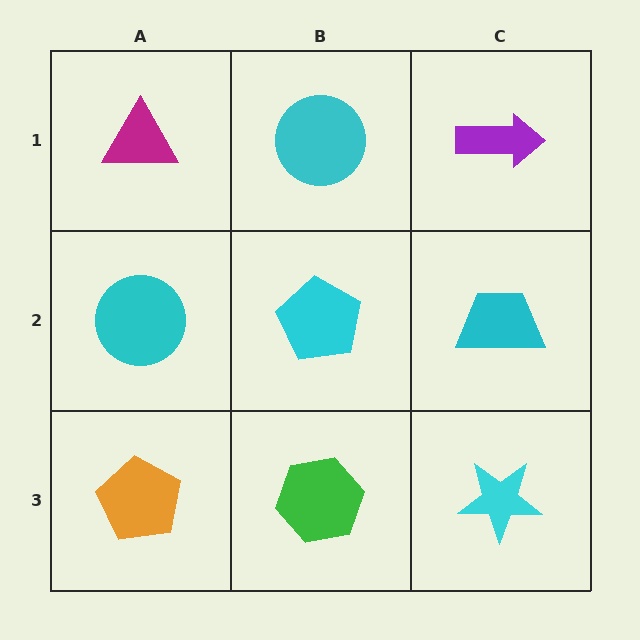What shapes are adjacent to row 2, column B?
A cyan circle (row 1, column B), a green hexagon (row 3, column B), a cyan circle (row 2, column A), a cyan trapezoid (row 2, column C).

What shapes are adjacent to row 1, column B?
A cyan pentagon (row 2, column B), a magenta triangle (row 1, column A), a purple arrow (row 1, column C).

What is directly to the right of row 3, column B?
A cyan star.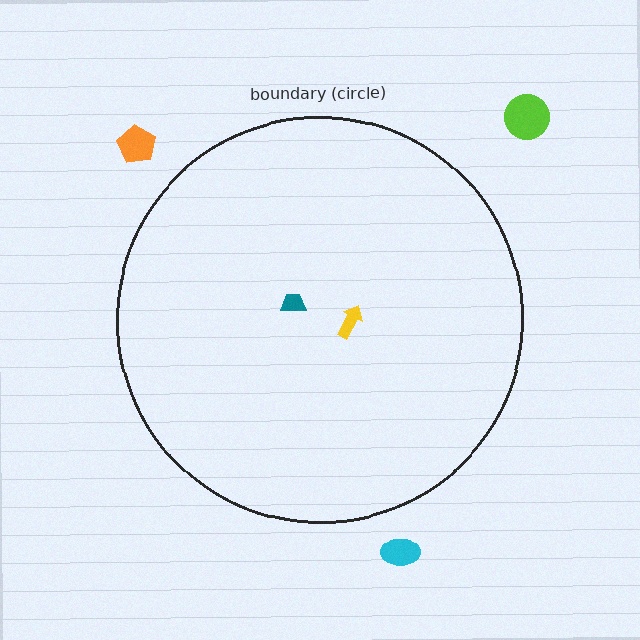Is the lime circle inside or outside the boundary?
Outside.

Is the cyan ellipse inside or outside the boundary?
Outside.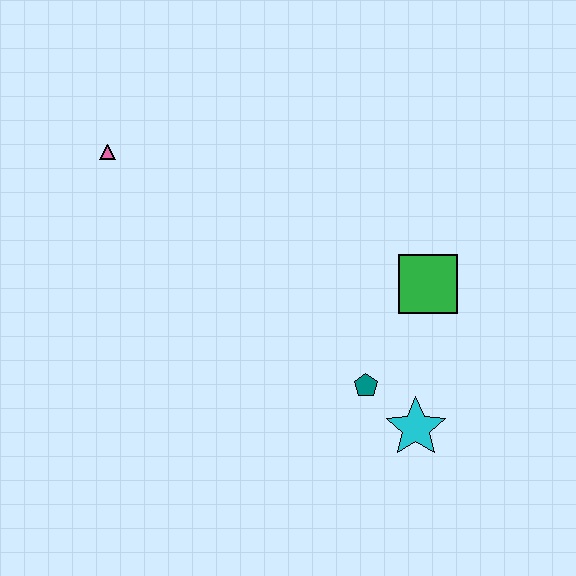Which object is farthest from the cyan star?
The pink triangle is farthest from the cyan star.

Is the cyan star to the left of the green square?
Yes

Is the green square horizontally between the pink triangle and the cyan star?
No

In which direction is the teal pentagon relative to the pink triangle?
The teal pentagon is to the right of the pink triangle.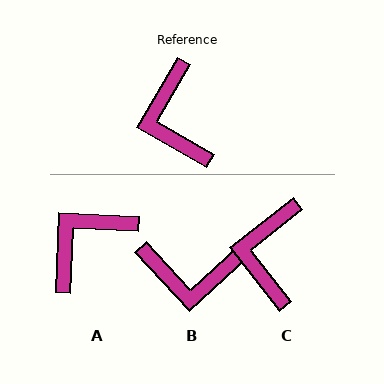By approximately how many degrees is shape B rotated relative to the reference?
Approximately 72 degrees counter-clockwise.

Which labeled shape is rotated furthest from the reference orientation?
B, about 72 degrees away.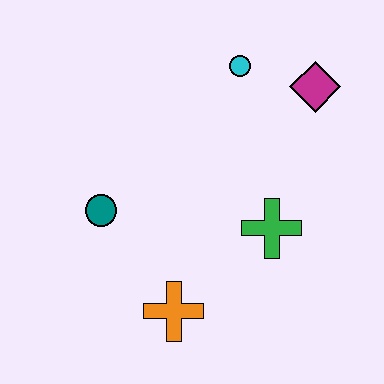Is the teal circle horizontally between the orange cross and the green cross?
No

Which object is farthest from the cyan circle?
The orange cross is farthest from the cyan circle.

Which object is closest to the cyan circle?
The magenta diamond is closest to the cyan circle.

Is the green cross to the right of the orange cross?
Yes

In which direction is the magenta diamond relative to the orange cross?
The magenta diamond is above the orange cross.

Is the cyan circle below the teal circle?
No